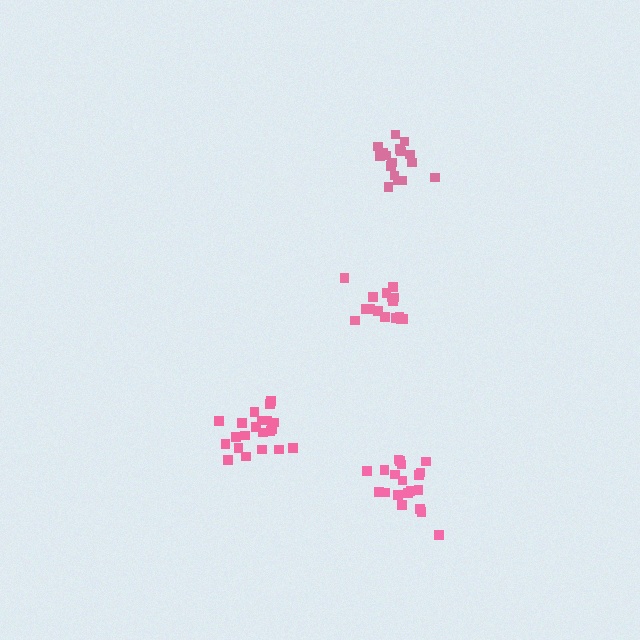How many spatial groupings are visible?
There are 4 spatial groupings.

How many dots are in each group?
Group 1: 21 dots, Group 2: 21 dots, Group 3: 18 dots, Group 4: 16 dots (76 total).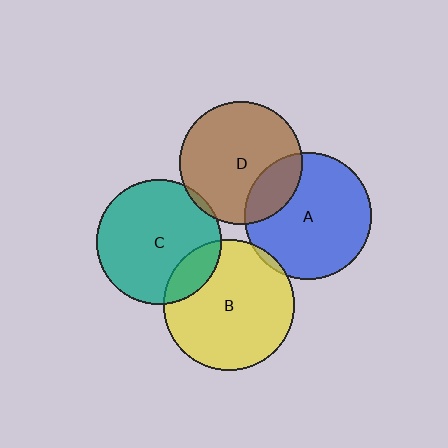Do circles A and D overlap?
Yes.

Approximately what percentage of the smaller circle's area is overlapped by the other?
Approximately 20%.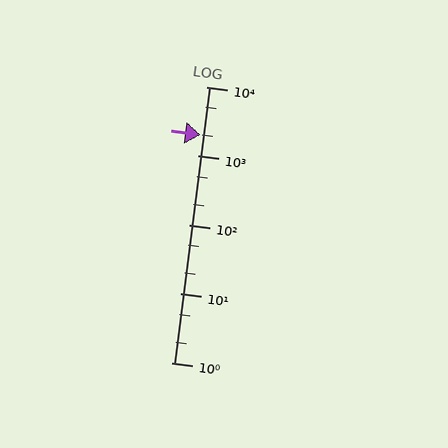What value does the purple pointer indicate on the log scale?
The pointer indicates approximately 2000.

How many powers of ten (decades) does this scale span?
The scale spans 4 decades, from 1 to 10000.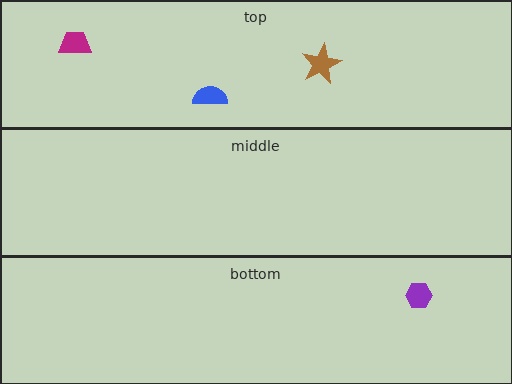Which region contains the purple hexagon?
The bottom region.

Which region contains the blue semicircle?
The top region.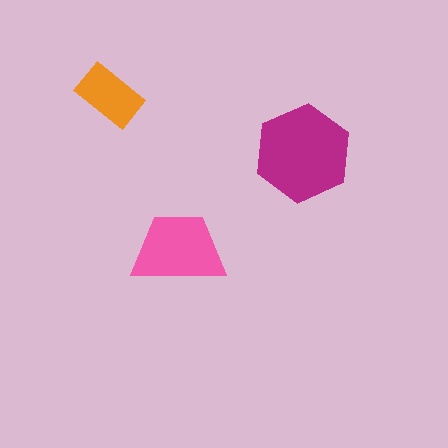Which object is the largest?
The magenta hexagon.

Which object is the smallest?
The orange rectangle.